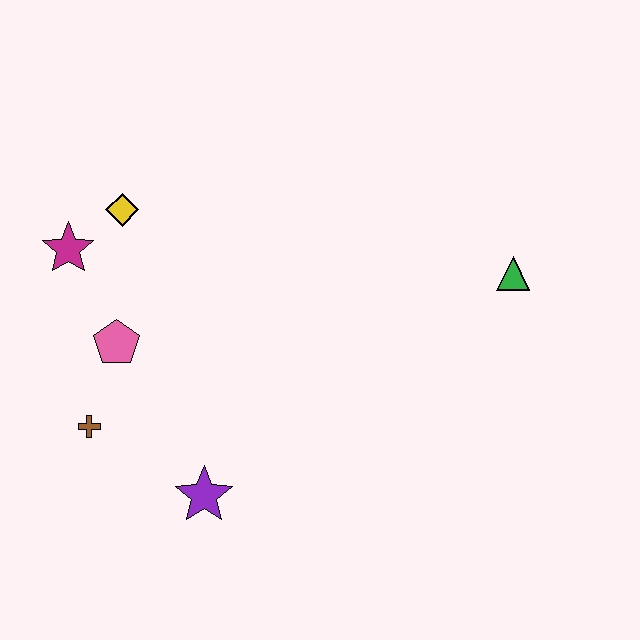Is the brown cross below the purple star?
No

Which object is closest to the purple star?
The brown cross is closest to the purple star.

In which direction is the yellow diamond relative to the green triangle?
The yellow diamond is to the left of the green triangle.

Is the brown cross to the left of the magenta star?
No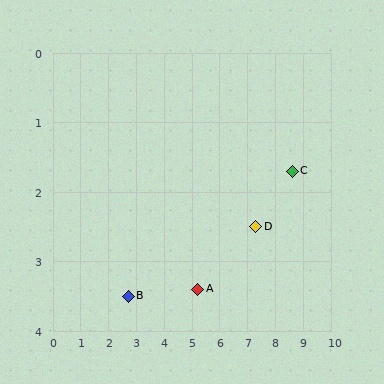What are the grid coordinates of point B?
Point B is at approximately (2.7, 3.5).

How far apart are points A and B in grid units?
Points A and B are about 2.5 grid units apart.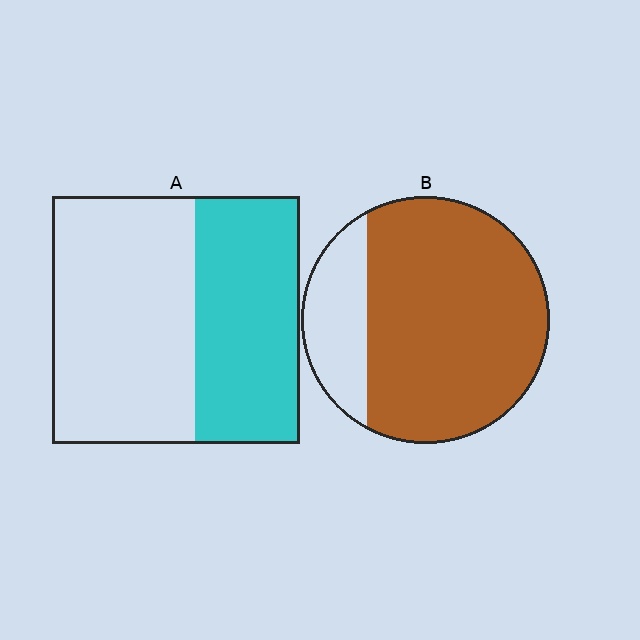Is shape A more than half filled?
No.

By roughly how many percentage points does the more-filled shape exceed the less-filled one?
By roughly 35 percentage points (B over A).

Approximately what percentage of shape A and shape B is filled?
A is approximately 40% and B is approximately 80%.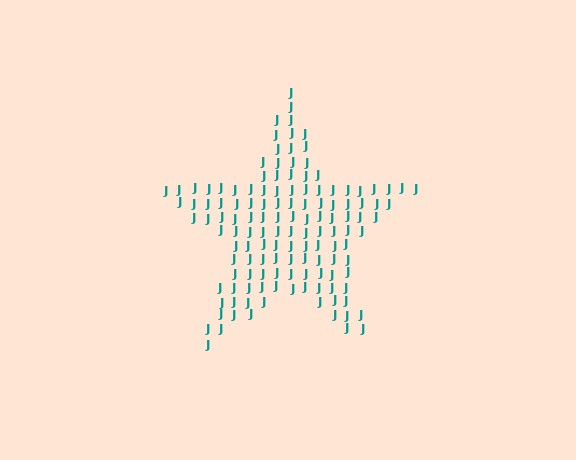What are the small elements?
The small elements are letter J's.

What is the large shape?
The large shape is a star.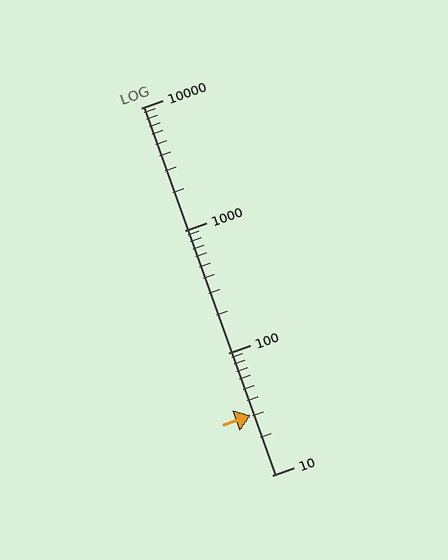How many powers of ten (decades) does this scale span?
The scale spans 3 decades, from 10 to 10000.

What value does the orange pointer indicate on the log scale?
The pointer indicates approximately 31.